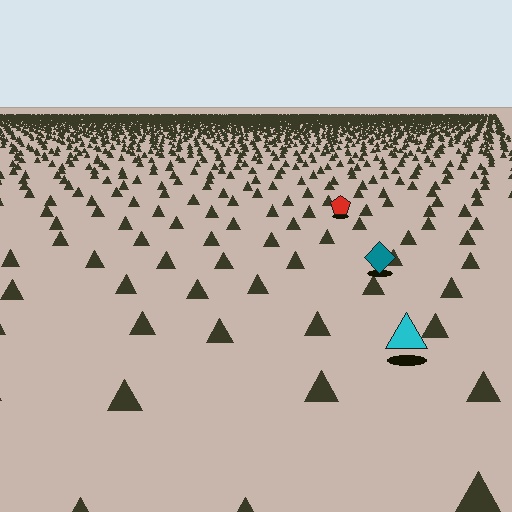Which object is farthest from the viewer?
The red pentagon is farthest from the viewer. It appears smaller and the ground texture around it is denser.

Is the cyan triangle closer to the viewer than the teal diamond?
Yes. The cyan triangle is closer — you can tell from the texture gradient: the ground texture is coarser near it.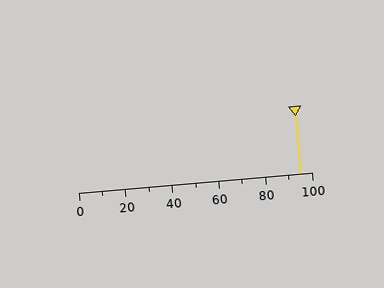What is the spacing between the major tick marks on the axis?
The major ticks are spaced 20 apart.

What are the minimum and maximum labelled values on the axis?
The axis runs from 0 to 100.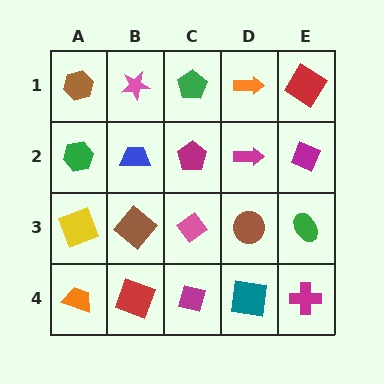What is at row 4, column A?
An orange trapezoid.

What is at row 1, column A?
A brown hexagon.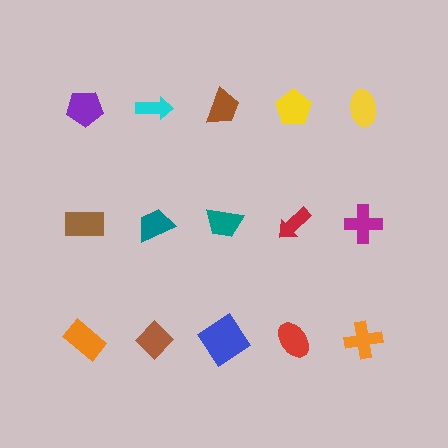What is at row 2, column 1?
A brown rectangle.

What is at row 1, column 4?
A yellow pentagon.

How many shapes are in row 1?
5 shapes.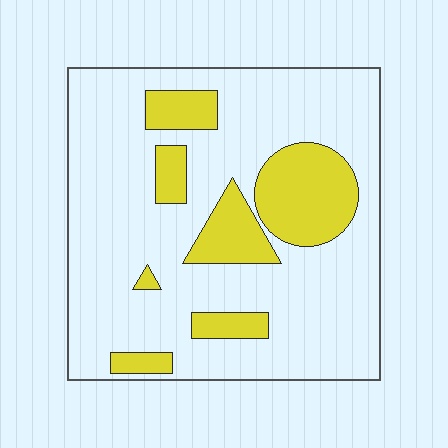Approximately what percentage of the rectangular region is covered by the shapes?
Approximately 20%.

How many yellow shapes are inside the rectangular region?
7.